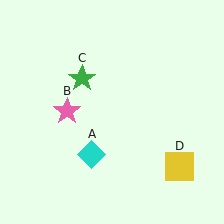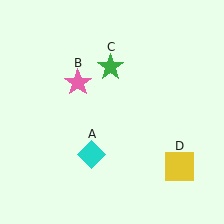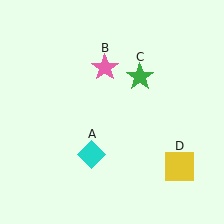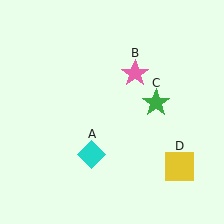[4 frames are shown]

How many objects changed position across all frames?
2 objects changed position: pink star (object B), green star (object C).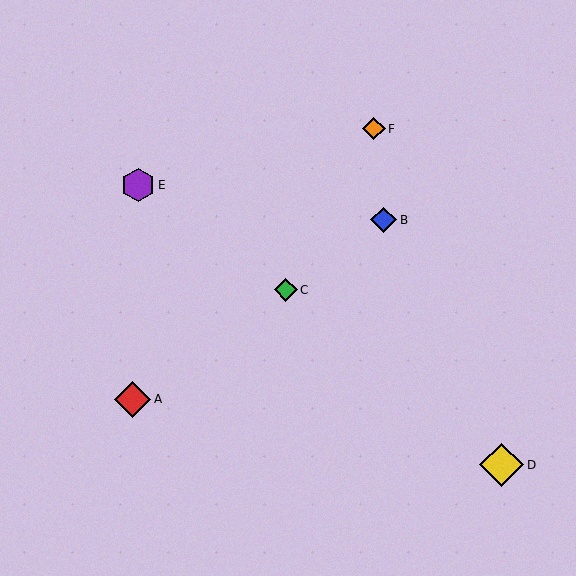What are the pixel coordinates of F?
Object F is at (374, 129).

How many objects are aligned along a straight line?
3 objects (A, B, C) are aligned along a straight line.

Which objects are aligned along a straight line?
Objects A, B, C are aligned along a straight line.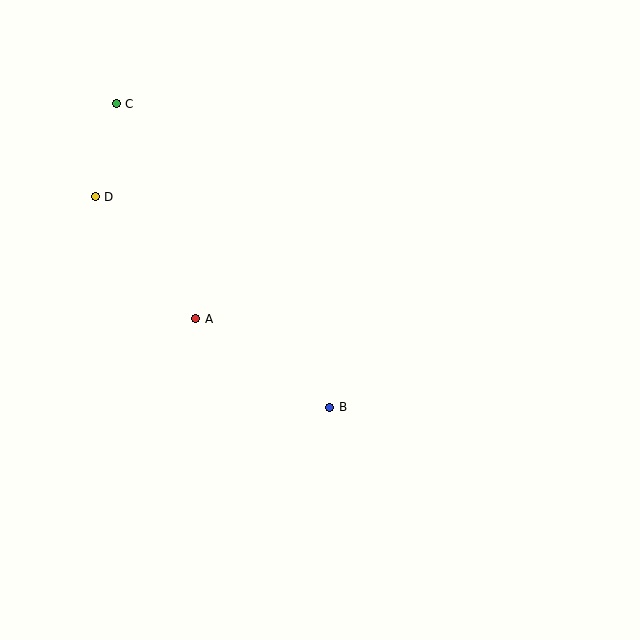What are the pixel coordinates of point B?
Point B is at (330, 407).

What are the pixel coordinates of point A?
Point A is at (196, 319).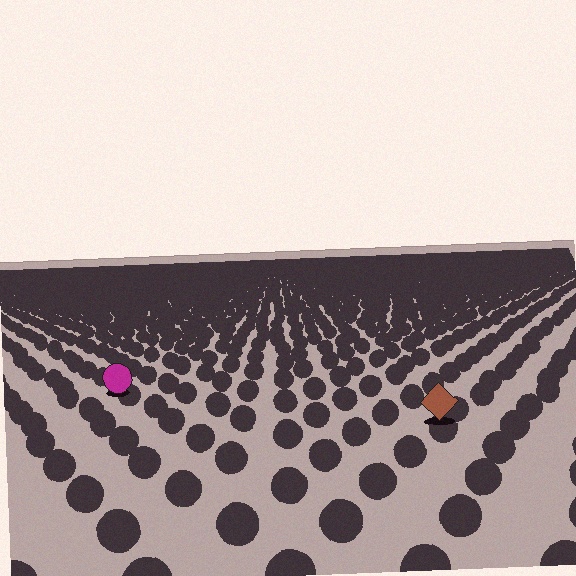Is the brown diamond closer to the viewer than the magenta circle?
Yes. The brown diamond is closer — you can tell from the texture gradient: the ground texture is coarser near it.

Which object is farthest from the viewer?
The magenta circle is farthest from the viewer. It appears smaller and the ground texture around it is denser.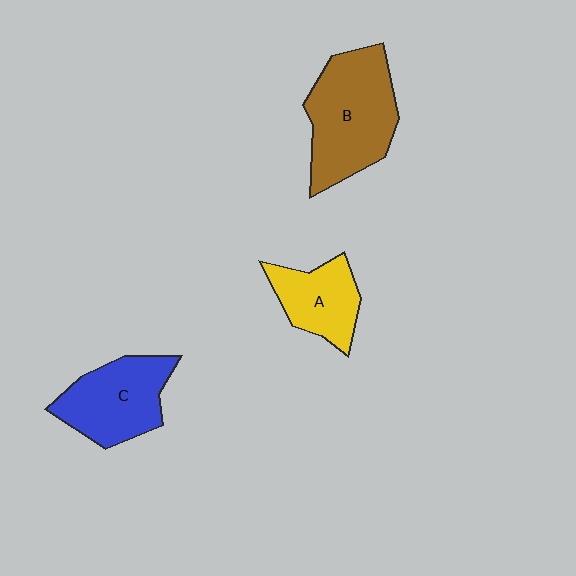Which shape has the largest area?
Shape B (brown).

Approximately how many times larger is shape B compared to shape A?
Approximately 1.7 times.